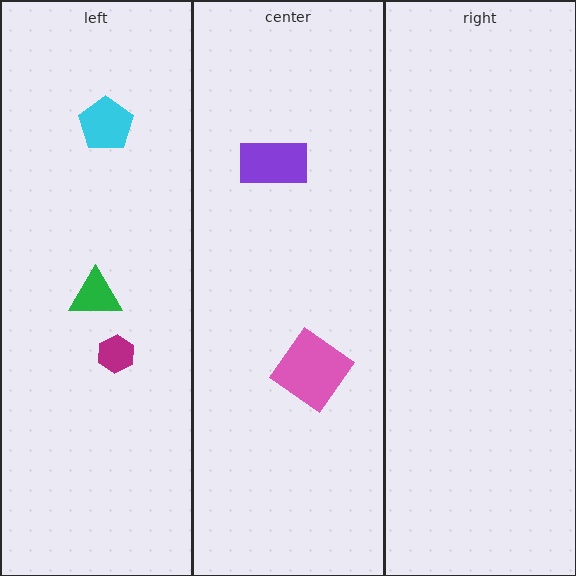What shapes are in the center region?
The purple rectangle, the pink diamond.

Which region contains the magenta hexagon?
The left region.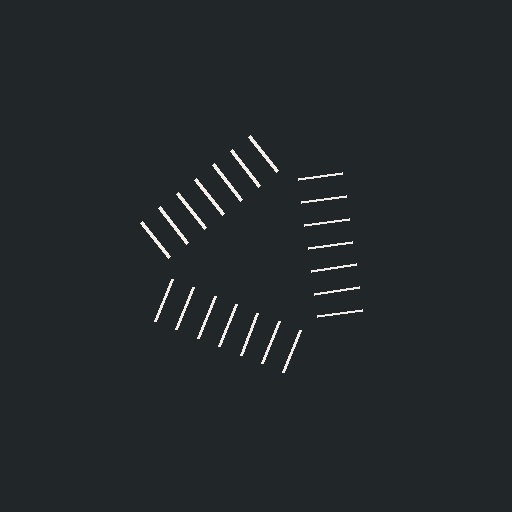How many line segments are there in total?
21 — 7 along each of the 3 edges.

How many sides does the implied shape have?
3 sides — the line-ends trace a triangle.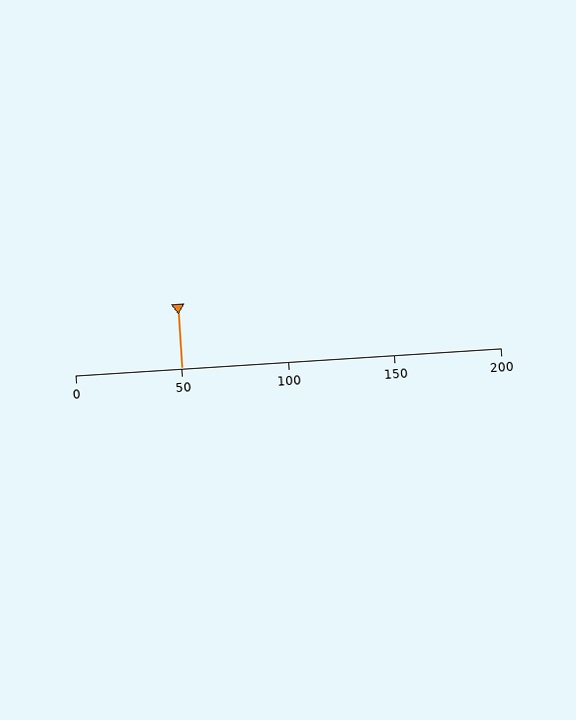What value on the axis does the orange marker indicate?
The marker indicates approximately 50.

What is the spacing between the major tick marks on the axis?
The major ticks are spaced 50 apart.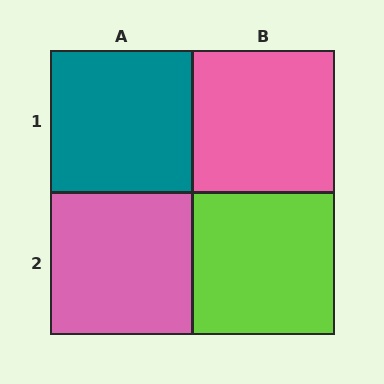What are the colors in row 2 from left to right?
Pink, lime.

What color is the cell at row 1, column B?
Pink.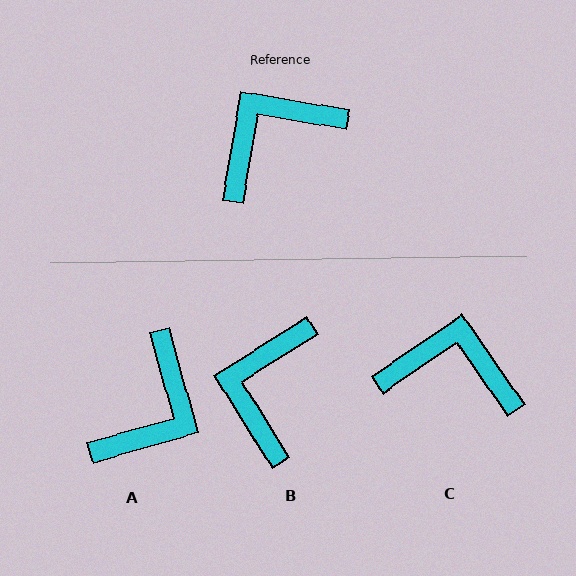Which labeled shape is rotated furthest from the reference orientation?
A, about 155 degrees away.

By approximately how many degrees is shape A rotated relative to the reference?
Approximately 155 degrees clockwise.